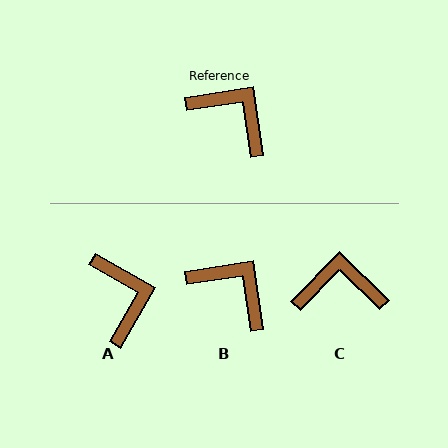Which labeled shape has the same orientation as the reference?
B.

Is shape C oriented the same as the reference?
No, it is off by about 37 degrees.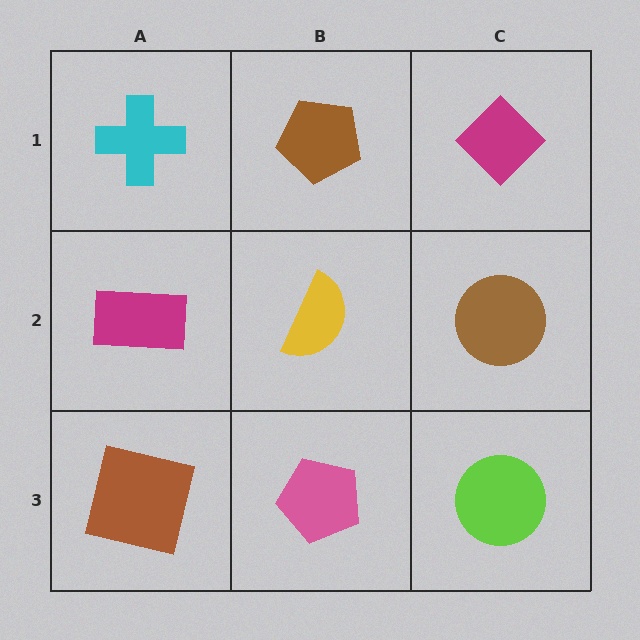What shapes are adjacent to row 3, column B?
A yellow semicircle (row 2, column B), a brown square (row 3, column A), a lime circle (row 3, column C).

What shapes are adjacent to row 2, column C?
A magenta diamond (row 1, column C), a lime circle (row 3, column C), a yellow semicircle (row 2, column B).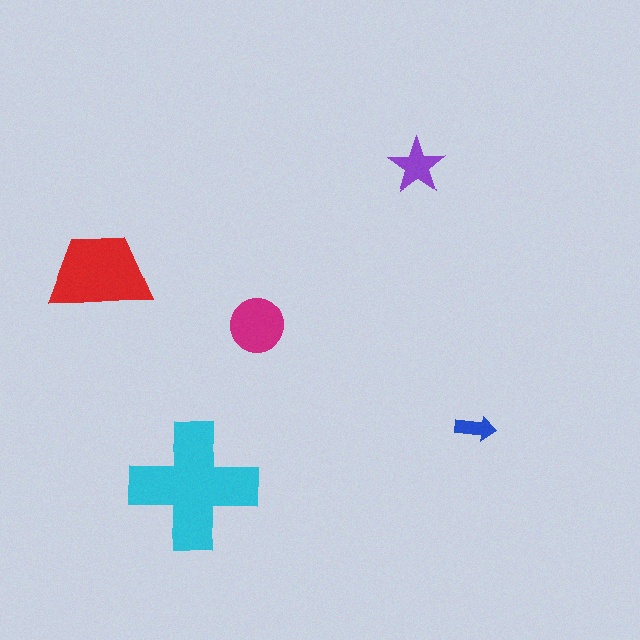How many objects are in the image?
There are 5 objects in the image.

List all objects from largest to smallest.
The cyan cross, the red trapezoid, the magenta circle, the purple star, the blue arrow.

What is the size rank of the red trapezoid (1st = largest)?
2nd.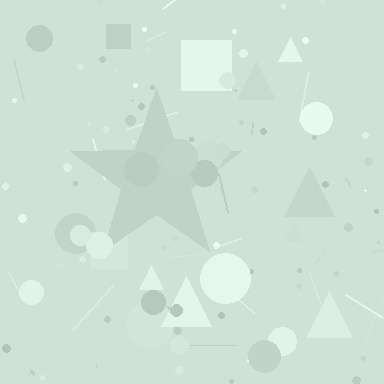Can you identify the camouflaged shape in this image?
The camouflaged shape is a star.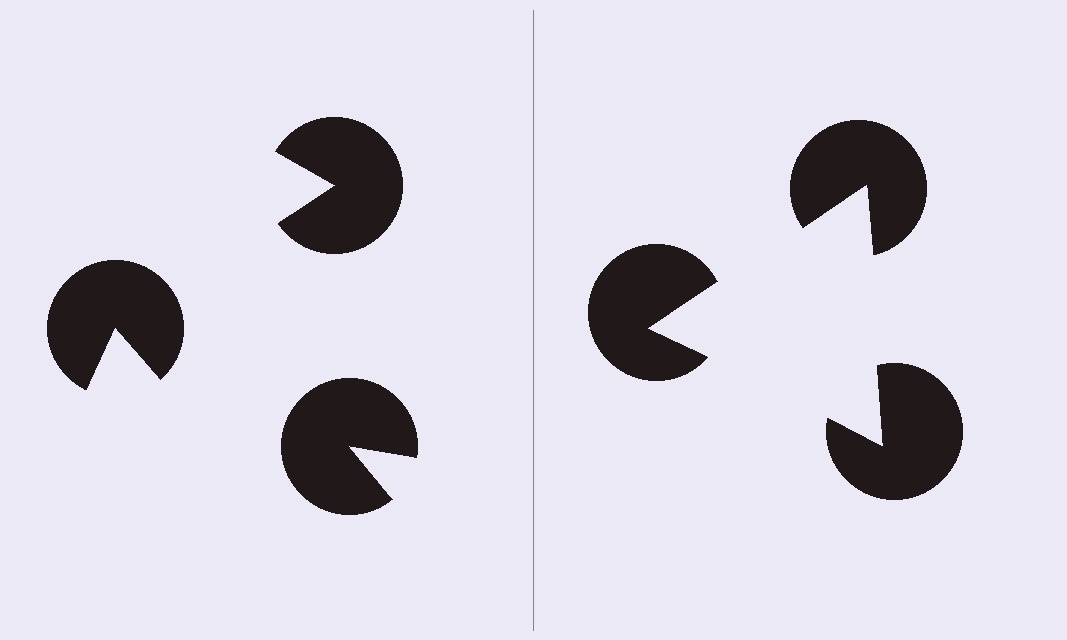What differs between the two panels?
The pac-man discs are positioned identically on both sides; only the wedge orientations differ. On the right they align to a triangle; on the left they are misaligned.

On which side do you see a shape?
An illusory triangle appears on the right side. On the left side the wedge cuts are rotated, so no coherent shape forms.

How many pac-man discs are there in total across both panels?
6 — 3 on each side.